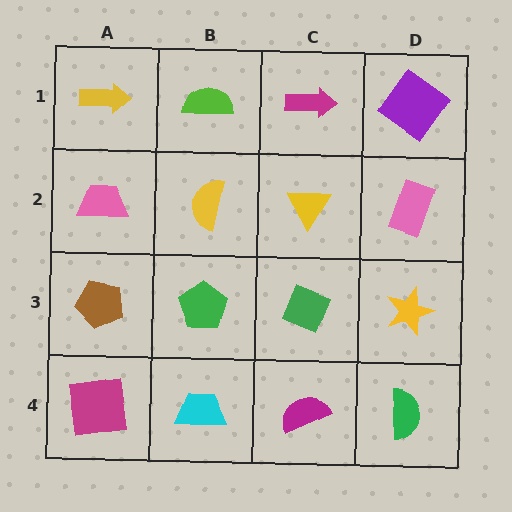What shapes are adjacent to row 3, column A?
A pink trapezoid (row 2, column A), a magenta square (row 4, column A), a green pentagon (row 3, column B).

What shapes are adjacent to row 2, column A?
A yellow arrow (row 1, column A), a brown pentagon (row 3, column A), a yellow semicircle (row 2, column B).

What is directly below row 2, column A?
A brown pentagon.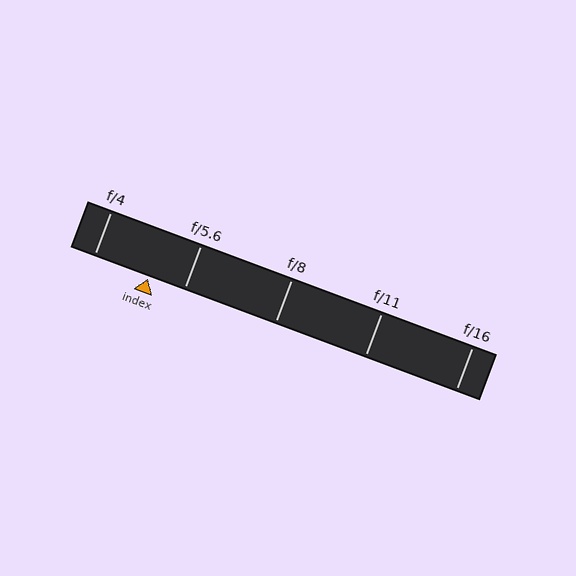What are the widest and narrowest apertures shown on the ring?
The widest aperture shown is f/4 and the narrowest is f/16.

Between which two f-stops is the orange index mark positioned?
The index mark is between f/4 and f/5.6.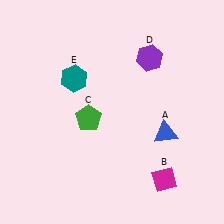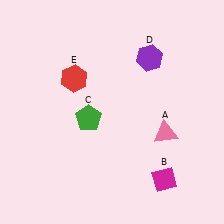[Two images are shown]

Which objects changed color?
A changed from blue to pink. E changed from teal to red.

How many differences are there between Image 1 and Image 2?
There are 2 differences between the two images.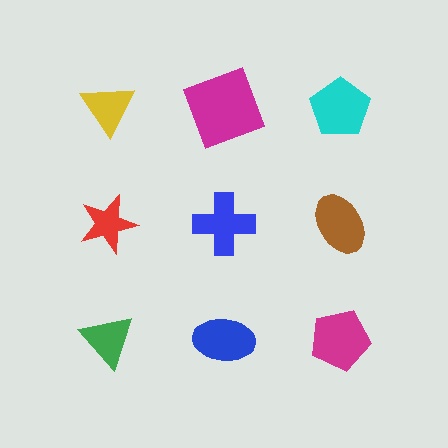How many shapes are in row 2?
3 shapes.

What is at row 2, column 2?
A blue cross.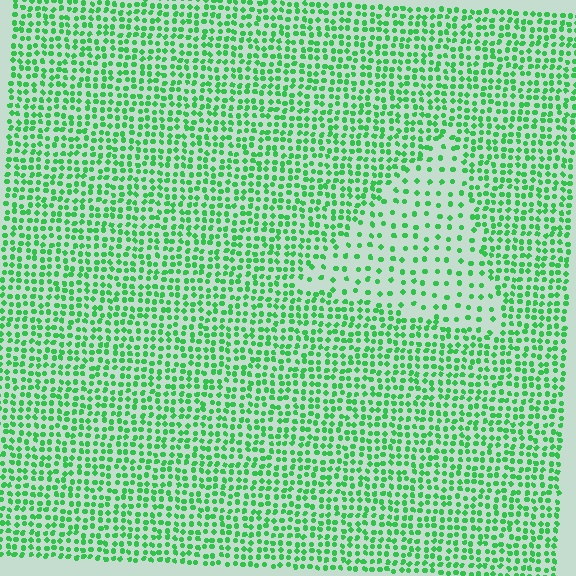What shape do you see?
I see a triangle.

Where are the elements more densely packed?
The elements are more densely packed outside the triangle boundary.